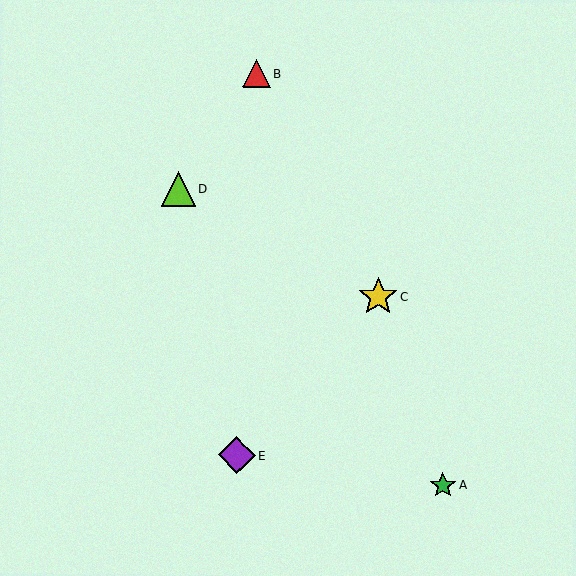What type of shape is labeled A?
Shape A is a green star.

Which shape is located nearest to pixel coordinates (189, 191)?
The lime triangle (labeled D) at (178, 189) is nearest to that location.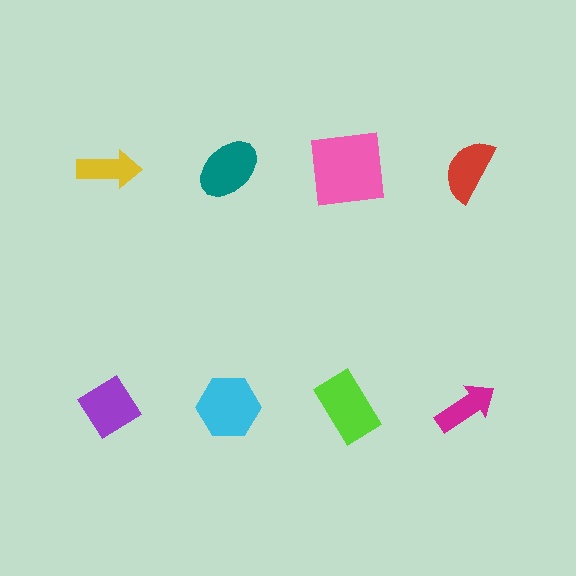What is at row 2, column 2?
A cyan hexagon.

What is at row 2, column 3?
A lime rectangle.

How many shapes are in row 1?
4 shapes.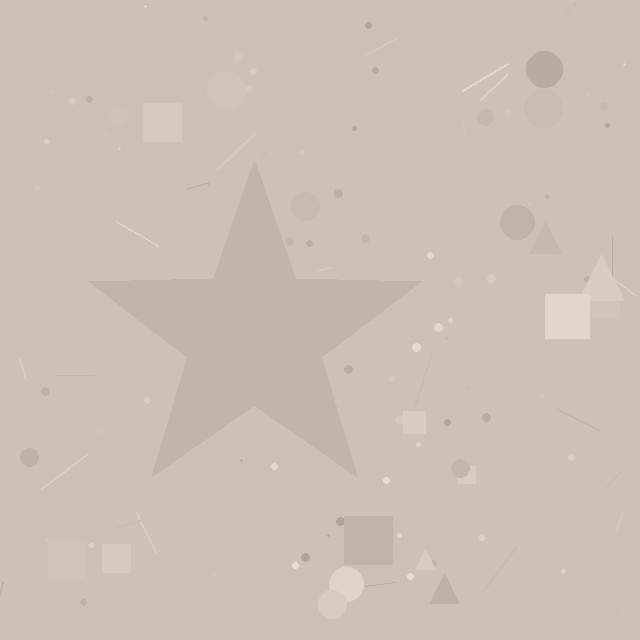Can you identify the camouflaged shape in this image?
The camouflaged shape is a star.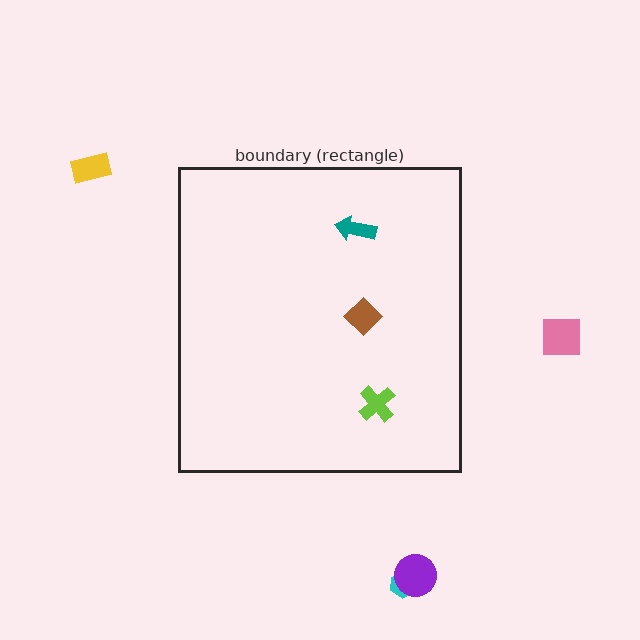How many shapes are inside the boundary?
3 inside, 4 outside.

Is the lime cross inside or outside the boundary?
Inside.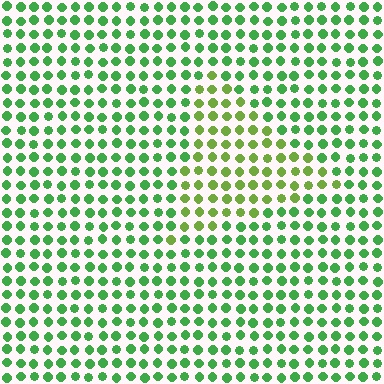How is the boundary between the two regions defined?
The boundary is defined purely by a slight shift in hue (about 34 degrees). Spacing, size, and orientation are identical on both sides.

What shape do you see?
I see a triangle.